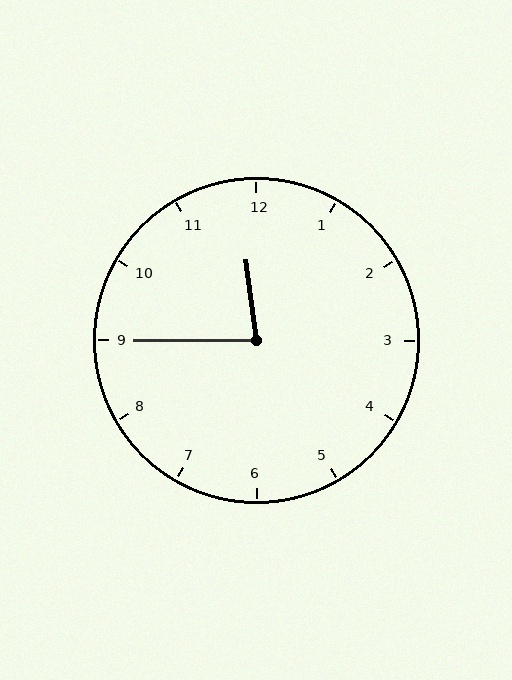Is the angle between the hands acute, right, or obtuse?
It is acute.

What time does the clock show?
11:45.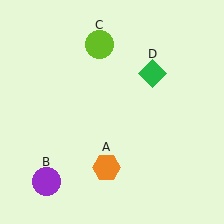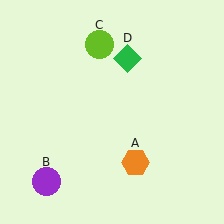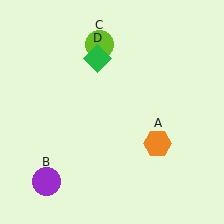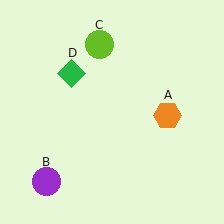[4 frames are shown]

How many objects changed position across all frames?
2 objects changed position: orange hexagon (object A), green diamond (object D).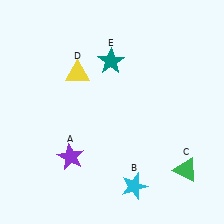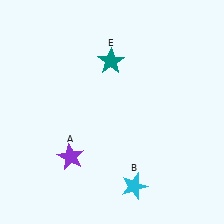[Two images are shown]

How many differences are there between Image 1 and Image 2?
There are 2 differences between the two images.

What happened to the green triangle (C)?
The green triangle (C) was removed in Image 2. It was in the bottom-right area of Image 1.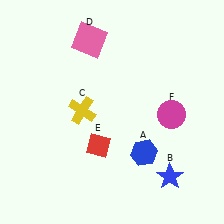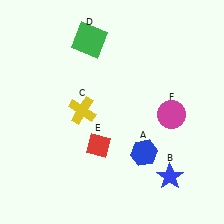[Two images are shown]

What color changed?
The square (D) changed from pink in Image 1 to green in Image 2.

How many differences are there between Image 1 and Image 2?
There is 1 difference between the two images.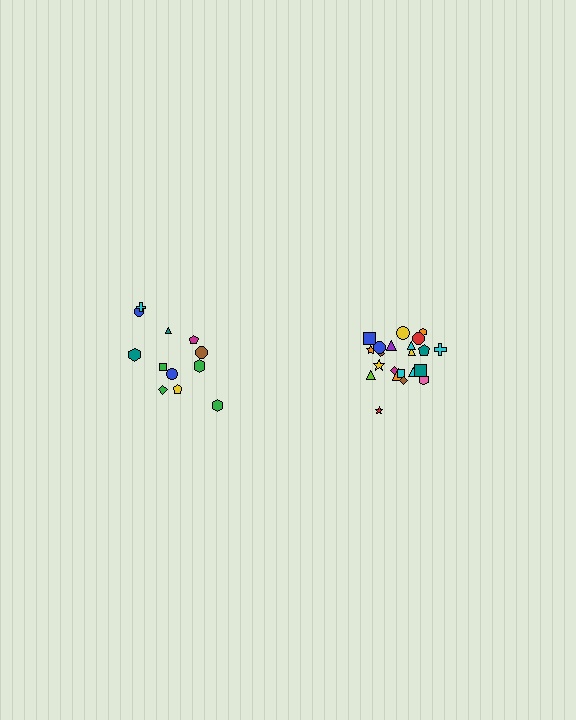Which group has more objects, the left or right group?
The right group.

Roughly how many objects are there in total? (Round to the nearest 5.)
Roughly 35 objects in total.